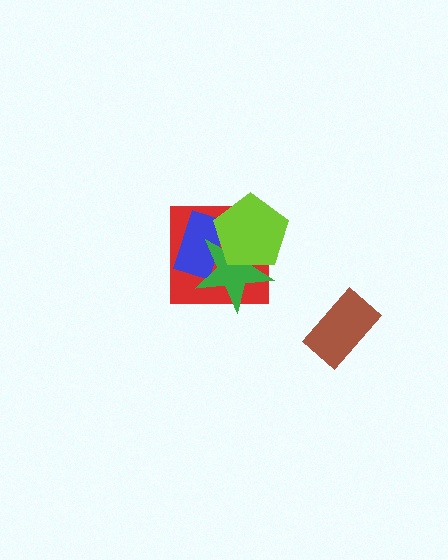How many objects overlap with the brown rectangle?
0 objects overlap with the brown rectangle.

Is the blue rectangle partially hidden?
Yes, it is partially covered by another shape.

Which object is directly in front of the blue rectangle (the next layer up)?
The green star is directly in front of the blue rectangle.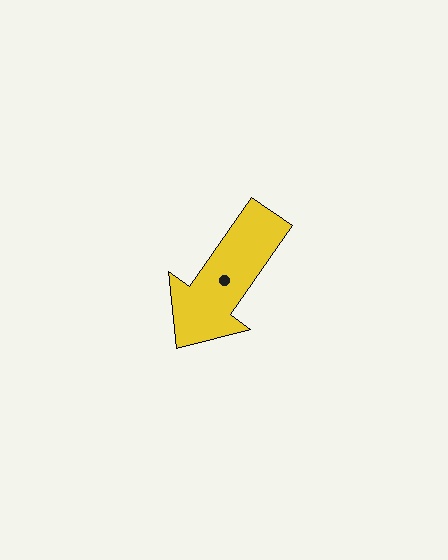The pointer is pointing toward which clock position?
Roughly 7 o'clock.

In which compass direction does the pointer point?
Southwest.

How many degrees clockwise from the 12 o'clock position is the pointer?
Approximately 215 degrees.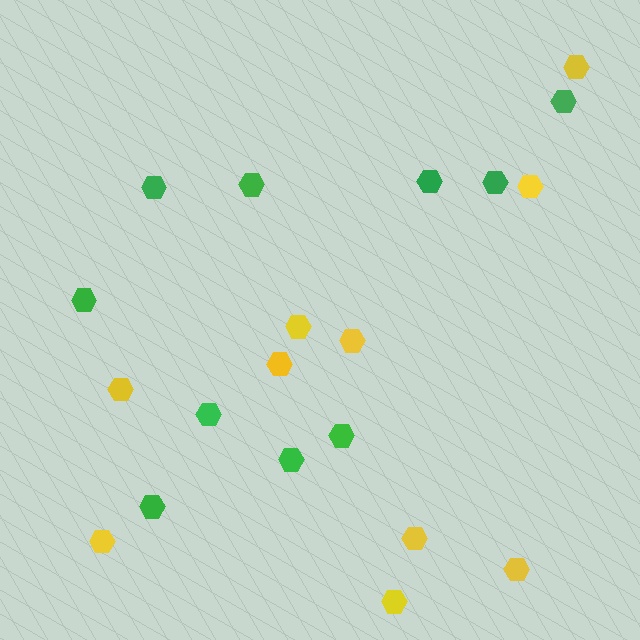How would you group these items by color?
There are 2 groups: one group of green hexagons (10) and one group of yellow hexagons (10).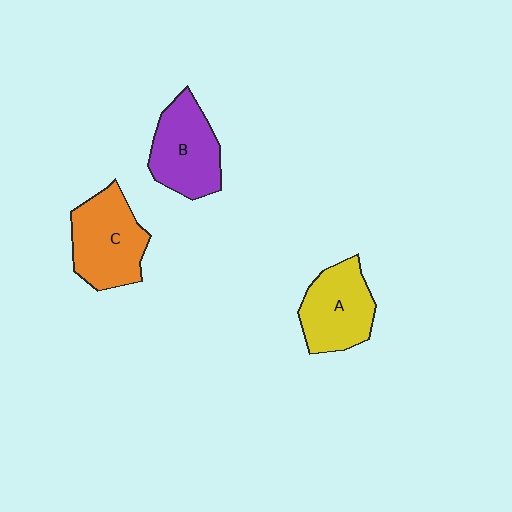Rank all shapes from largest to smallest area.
From largest to smallest: C (orange), B (purple), A (yellow).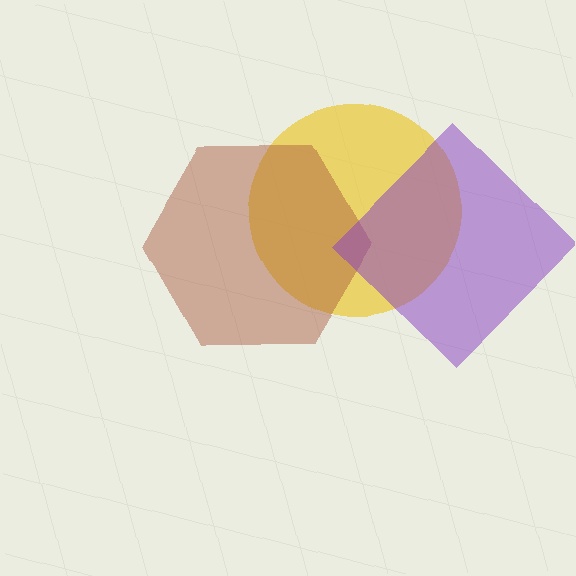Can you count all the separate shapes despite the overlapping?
Yes, there are 3 separate shapes.